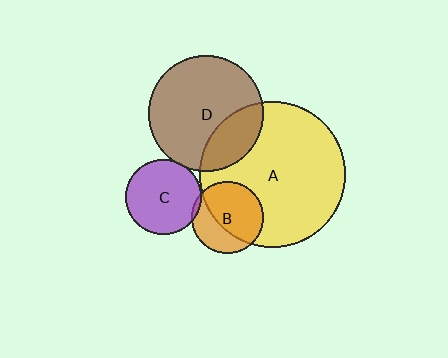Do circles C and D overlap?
Yes.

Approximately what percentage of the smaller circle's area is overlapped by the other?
Approximately 5%.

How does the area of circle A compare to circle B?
Approximately 4.1 times.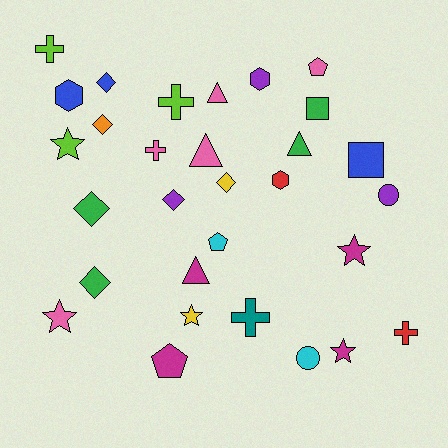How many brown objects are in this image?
There are no brown objects.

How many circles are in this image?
There are 2 circles.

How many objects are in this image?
There are 30 objects.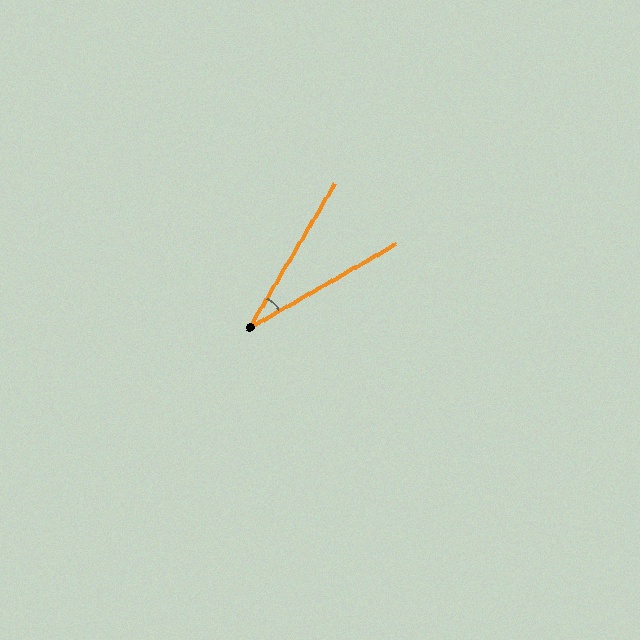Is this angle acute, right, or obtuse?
It is acute.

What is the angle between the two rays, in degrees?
Approximately 30 degrees.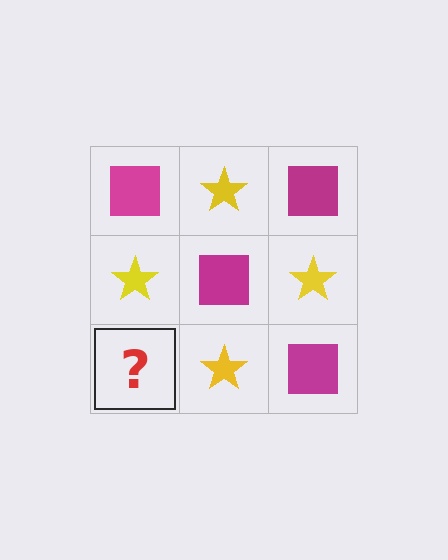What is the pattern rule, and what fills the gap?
The rule is that it alternates magenta square and yellow star in a checkerboard pattern. The gap should be filled with a magenta square.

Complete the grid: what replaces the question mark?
The question mark should be replaced with a magenta square.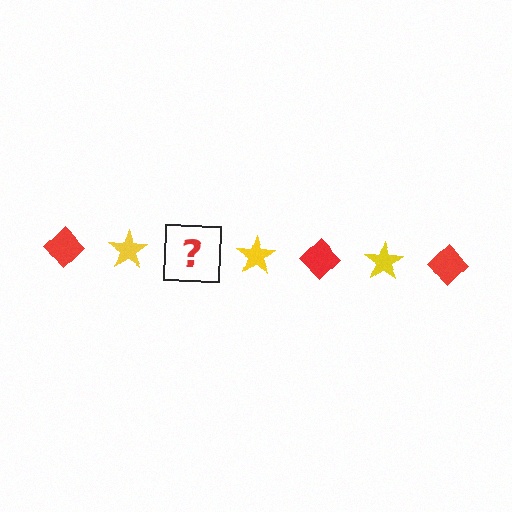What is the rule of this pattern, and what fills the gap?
The rule is that the pattern alternates between red diamond and yellow star. The gap should be filled with a red diamond.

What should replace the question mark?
The question mark should be replaced with a red diamond.